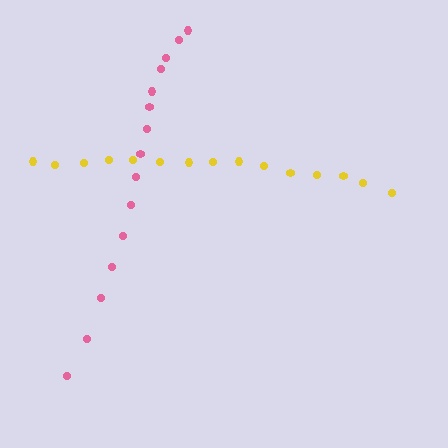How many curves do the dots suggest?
There are 2 distinct paths.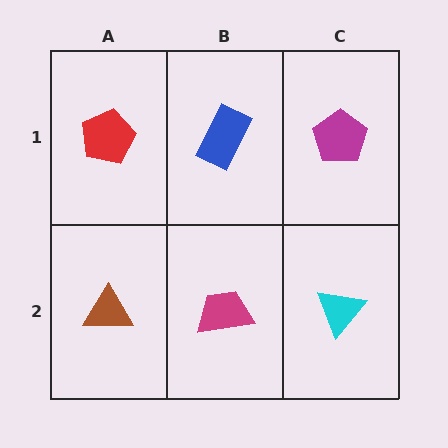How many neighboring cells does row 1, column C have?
2.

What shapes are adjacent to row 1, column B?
A magenta trapezoid (row 2, column B), a red pentagon (row 1, column A), a magenta pentagon (row 1, column C).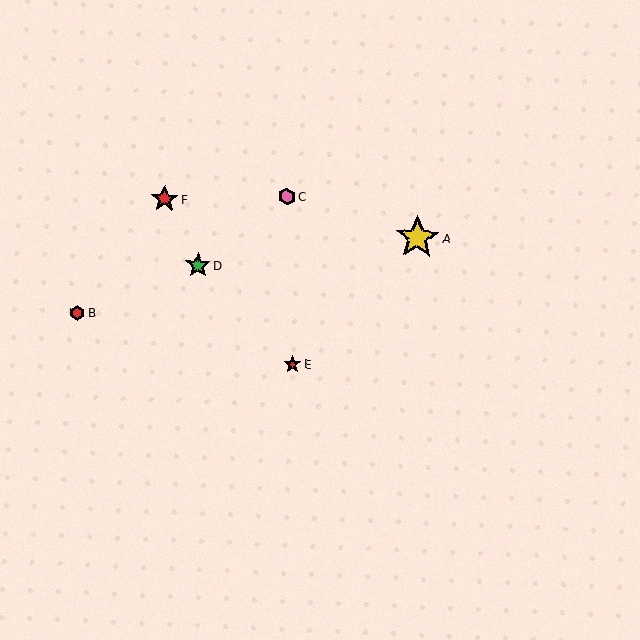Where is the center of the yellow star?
The center of the yellow star is at (417, 238).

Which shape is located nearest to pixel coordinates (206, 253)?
The green star (labeled D) at (198, 265) is nearest to that location.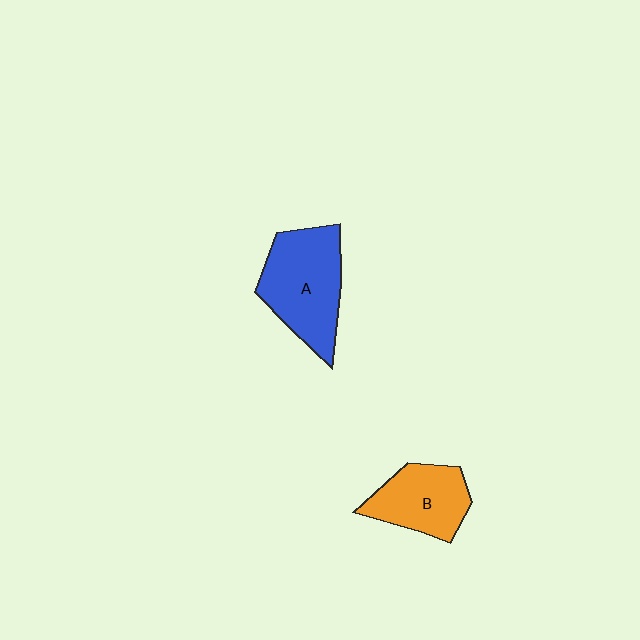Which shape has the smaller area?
Shape B (orange).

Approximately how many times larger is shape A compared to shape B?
Approximately 1.4 times.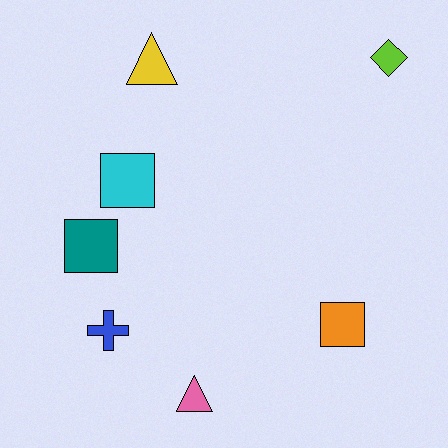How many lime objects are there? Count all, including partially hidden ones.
There is 1 lime object.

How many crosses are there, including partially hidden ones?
There is 1 cross.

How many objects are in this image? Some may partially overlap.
There are 7 objects.